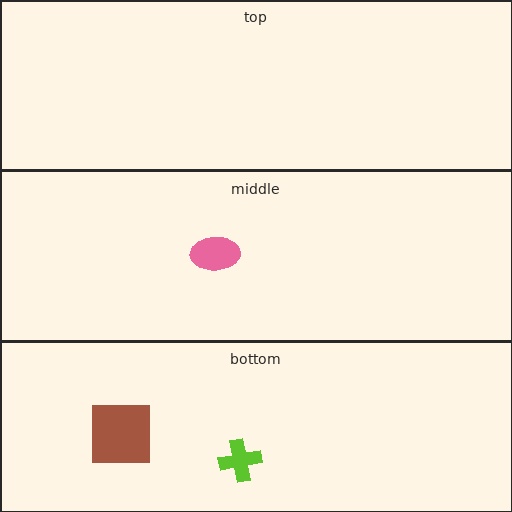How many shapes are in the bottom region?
2.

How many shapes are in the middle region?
1.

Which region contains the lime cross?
The bottom region.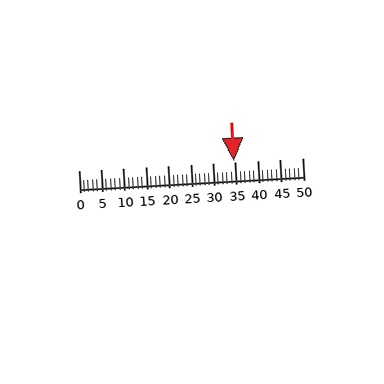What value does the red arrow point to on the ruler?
The red arrow points to approximately 35.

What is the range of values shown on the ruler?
The ruler shows values from 0 to 50.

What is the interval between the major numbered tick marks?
The major tick marks are spaced 5 units apart.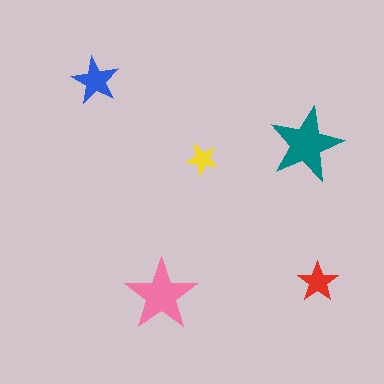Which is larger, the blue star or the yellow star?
The blue one.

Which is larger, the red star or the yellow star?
The red one.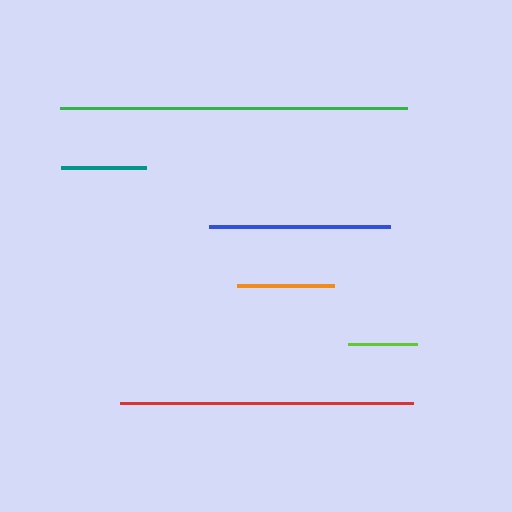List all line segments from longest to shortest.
From longest to shortest: green, red, blue, orange, teal, lime.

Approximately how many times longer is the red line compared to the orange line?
The red line is approximately 3.0 times the length of the orange line.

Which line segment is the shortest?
The lime line is the shortest at approximately 69 pixels.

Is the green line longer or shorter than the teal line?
The green line is longer than the teal line.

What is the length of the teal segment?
The teal segment is approximately 85 pixels long.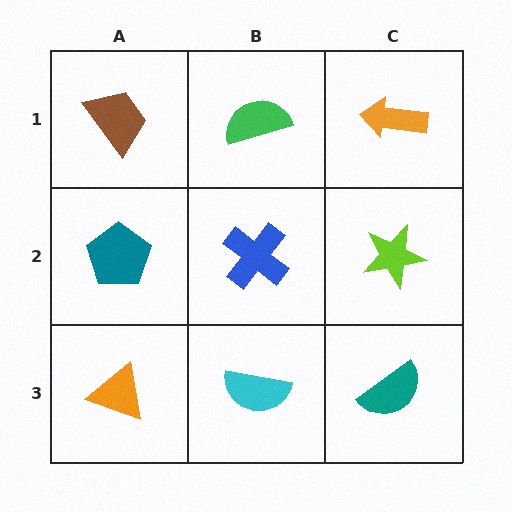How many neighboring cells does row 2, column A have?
3.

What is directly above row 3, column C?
A lime star.